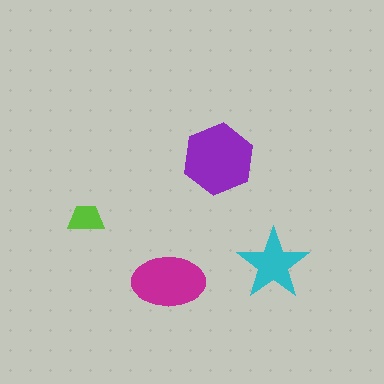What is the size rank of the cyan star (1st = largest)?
3rd.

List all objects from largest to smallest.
The purple hexagon, the magenta ellipse, the cyan star, the lime trapezoid.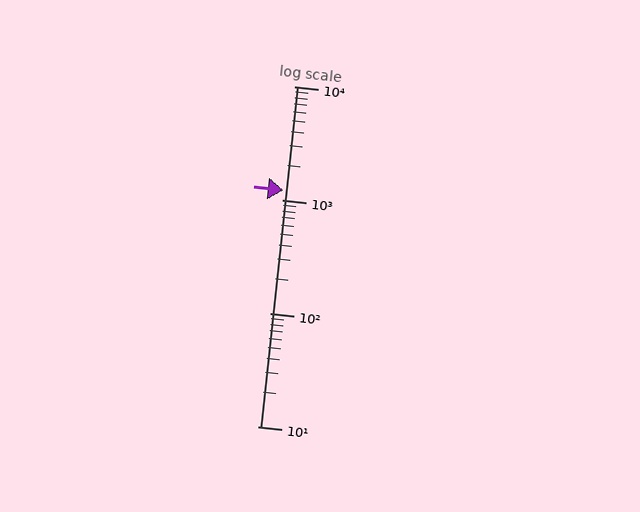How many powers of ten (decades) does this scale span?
The scale spans 3 decades, from 10 to 10000.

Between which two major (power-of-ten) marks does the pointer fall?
The pointer is between 1000 and 10000.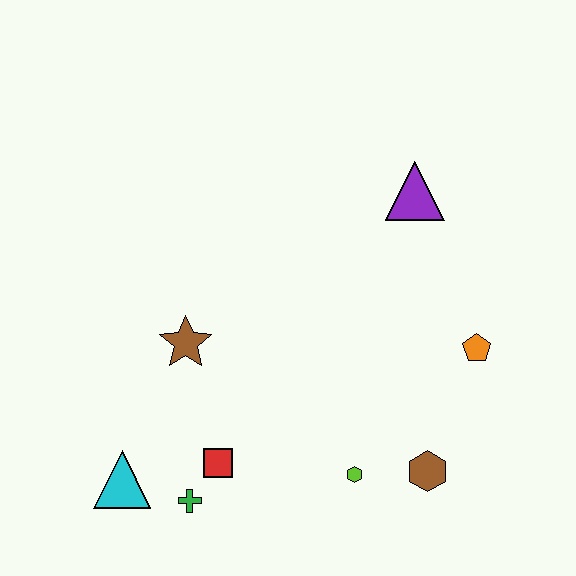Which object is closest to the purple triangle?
The orange pentagon is closest to the purple triangle.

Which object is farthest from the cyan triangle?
The purple triangle is farthest from the cyan triangle.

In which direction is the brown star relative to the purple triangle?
The brown star is to the left of the purple triangle.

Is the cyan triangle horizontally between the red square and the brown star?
No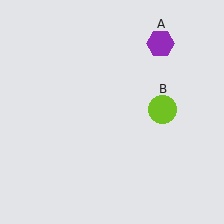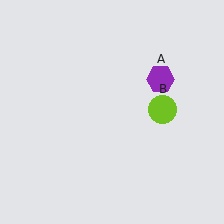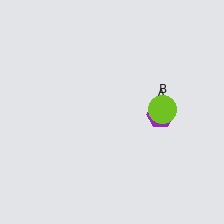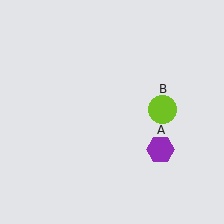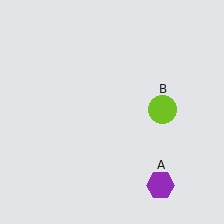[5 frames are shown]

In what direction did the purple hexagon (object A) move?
The purple hexagon (object A) moved down.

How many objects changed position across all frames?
1 object changed position: purple hexagon (object A).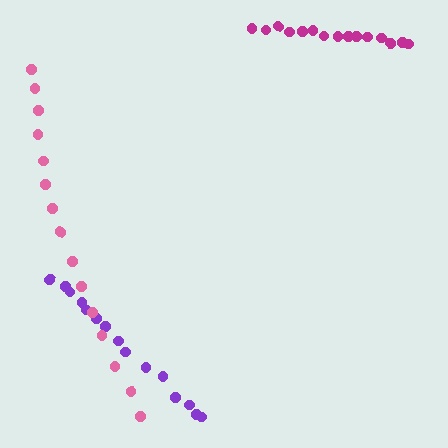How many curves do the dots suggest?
There are 3 distinct paths.